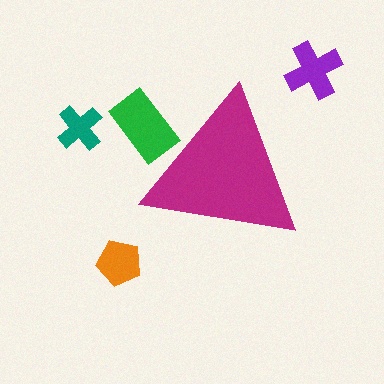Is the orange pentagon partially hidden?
No, the orange pentagon is fully visible.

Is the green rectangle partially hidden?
Yes, the green rectangle is partially hidden behind the magenta triangle.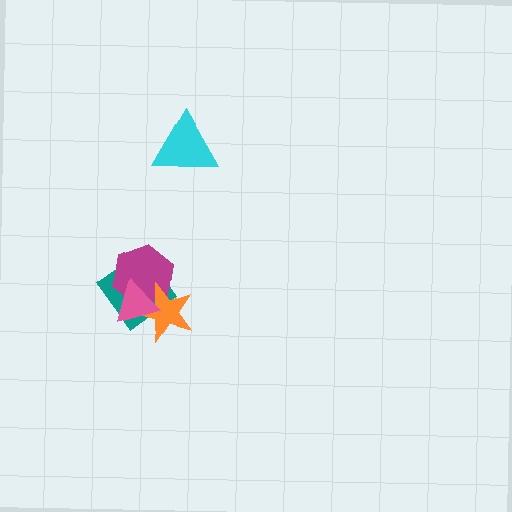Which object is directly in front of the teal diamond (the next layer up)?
The magenta hexagon is directly in front of the teal diamond.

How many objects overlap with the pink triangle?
3 objects overlap with the pink triangle.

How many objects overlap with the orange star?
3 objects overlap with the orange star.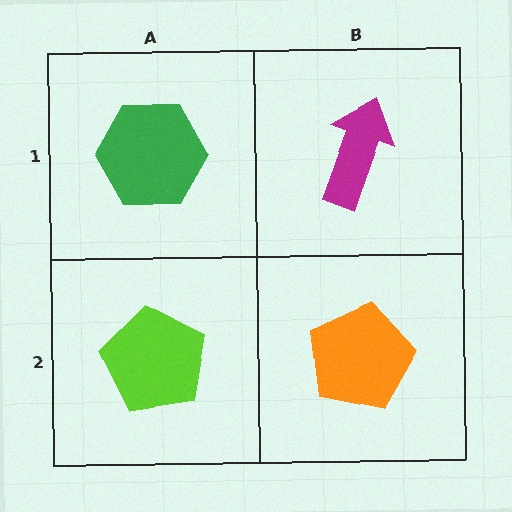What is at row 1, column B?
A magenta arrow.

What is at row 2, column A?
A lime pentagon.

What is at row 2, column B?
An orange pentagon.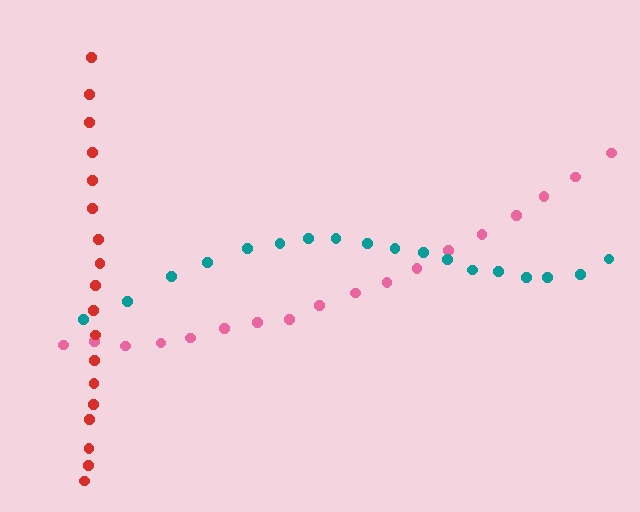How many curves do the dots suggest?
There are 3 distinct paths.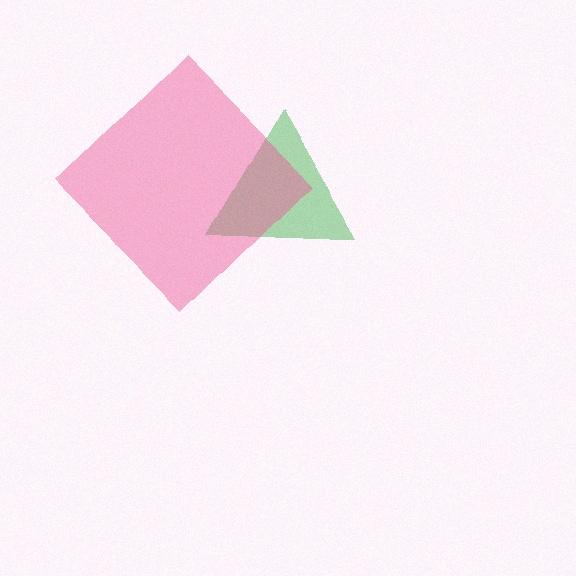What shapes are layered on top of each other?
The layered shapes are: a green triangle, a pink diamond.